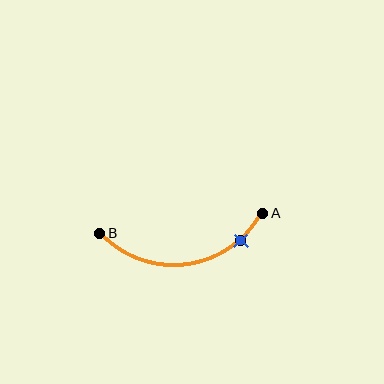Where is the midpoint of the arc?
The arc midpoint is the point on the curve farthest from the straight line joining A and B. It sits below that line.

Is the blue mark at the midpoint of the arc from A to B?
No. The blue mark lies on the arc but is closer to endpoint A. The arc midpoint would be at the point on the curve equidistant along the arc from both A and B.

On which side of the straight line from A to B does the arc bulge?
The arc bulges below the straight line connecting A and B.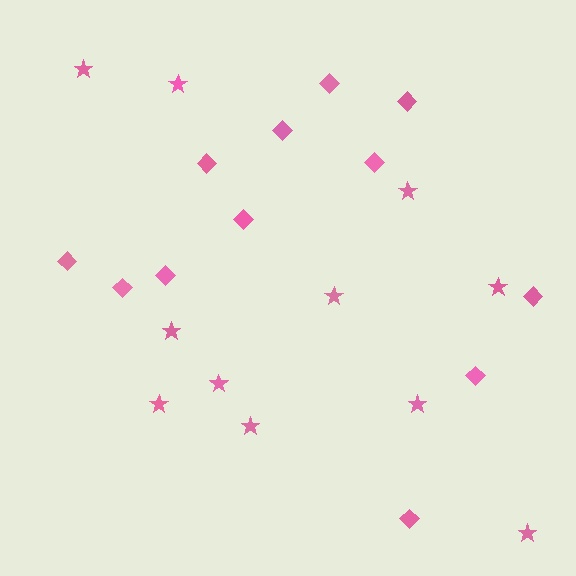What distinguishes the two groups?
There are 2 groups: one group of diamonds (12) and one group of stars (11).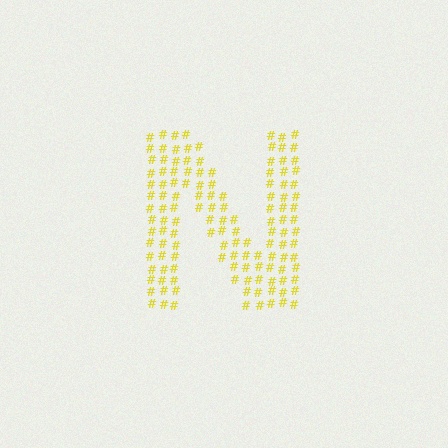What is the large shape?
The large shape is the letter N.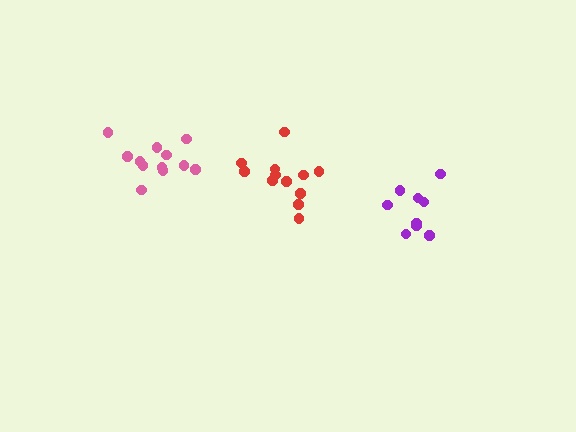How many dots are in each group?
Group 1: 9 dots, Group 2: 13 dots, Group 3: 12 dots (34 total).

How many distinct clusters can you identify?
There are 3 distinct clusters.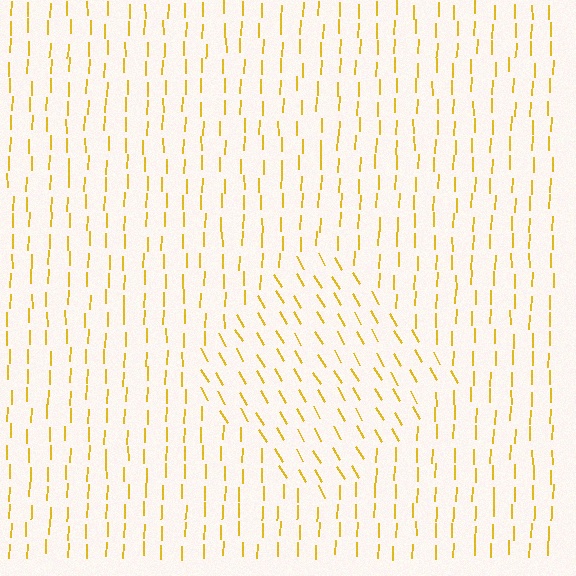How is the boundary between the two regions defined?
The boundary is defined purely by a change in line orientation (approximately 32 degrees difference). All lines are the same color and thickness.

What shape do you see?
I see a diamond.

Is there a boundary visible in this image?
Yes, there is a texture boundary formed by a change in line orientation.